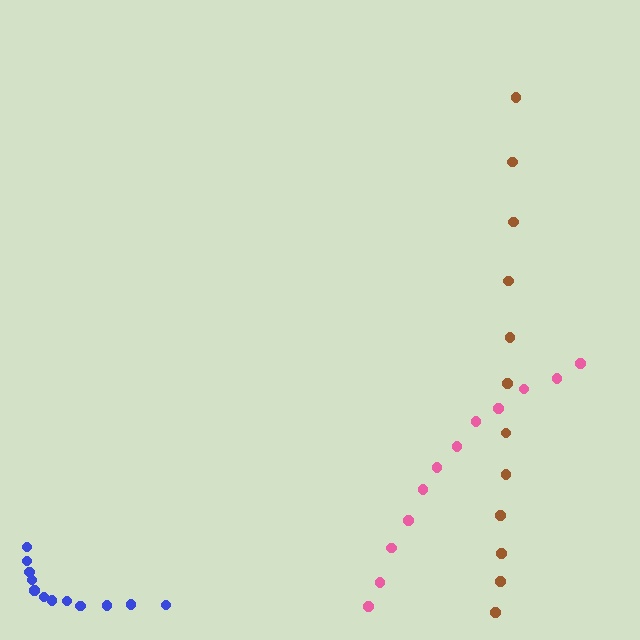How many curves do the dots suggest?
There are 3 distinct paths.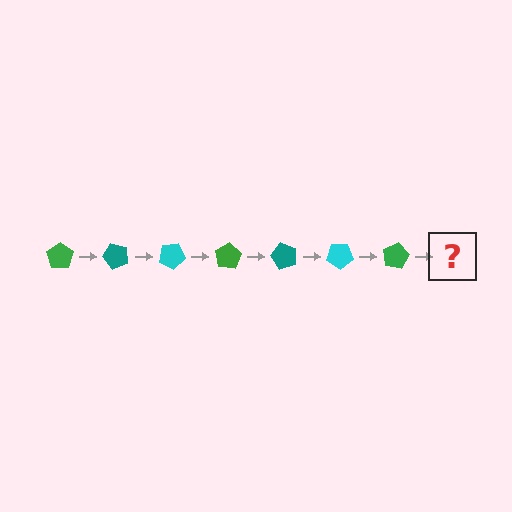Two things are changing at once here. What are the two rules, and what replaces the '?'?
The two rules are that it rotates 50 degrees each step and the color cycles through green, teal, and cyan. The '?' should be a teal pentagon, rotated 350 degrees from the start.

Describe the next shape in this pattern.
It should be a teal pentagon, rotated 350 degrees from the start.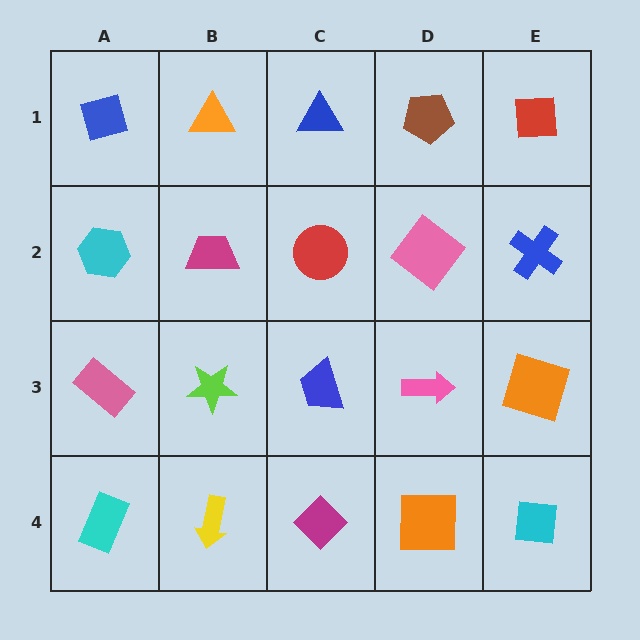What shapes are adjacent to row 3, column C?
A red circle (row 2, column C), a magenta diamond (row 4, column C), a lime star (row 3, column B), a pink arrow (row 3, column D).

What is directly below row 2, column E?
An orange square.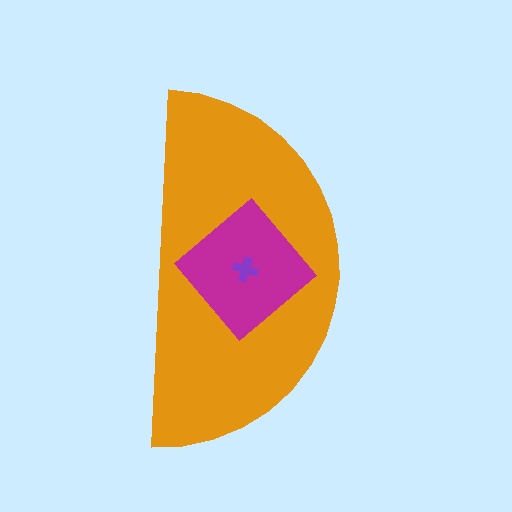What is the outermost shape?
The orange semicircle.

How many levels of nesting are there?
3.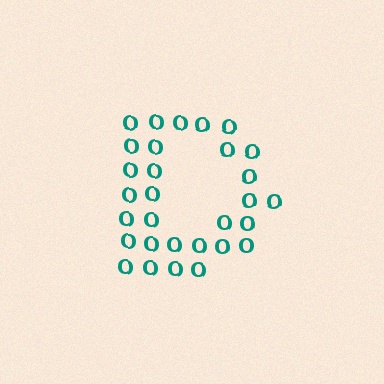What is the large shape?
The large shape is the letter D.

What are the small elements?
The small elements are letter O's.